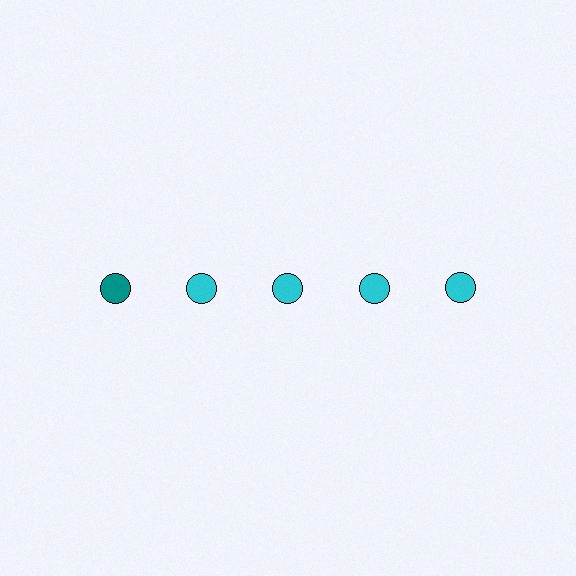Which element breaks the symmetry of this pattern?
The teal circle in the top row, leftmost column breaks the symmetry. All other shapes are cyan circles.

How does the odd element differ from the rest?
It has a different color: teal instead of cyan.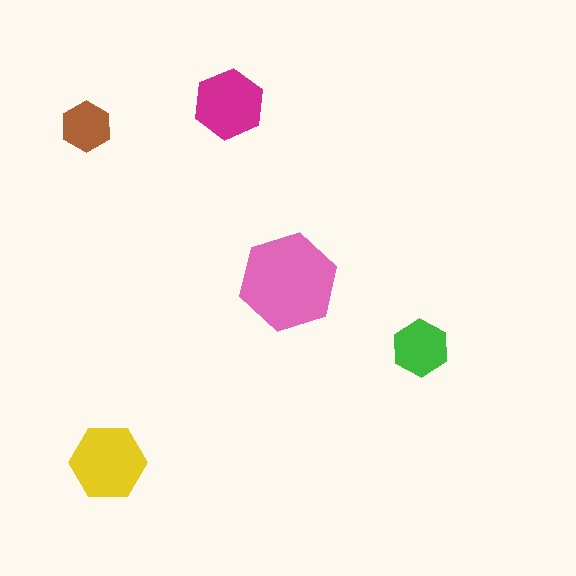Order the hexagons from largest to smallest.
the pink one, the yellow one, the magenta one, the green one, the brown one.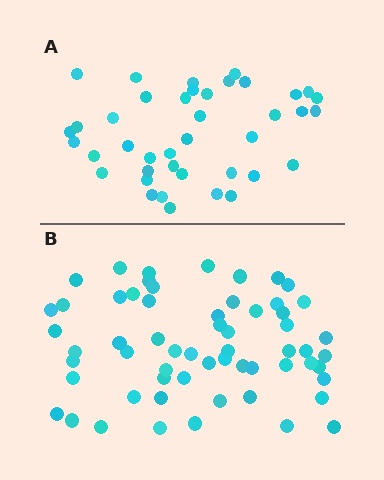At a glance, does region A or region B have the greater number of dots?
Region B (the bottom region) has more dots.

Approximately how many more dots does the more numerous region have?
Region B has approximately 20 more dots than region A.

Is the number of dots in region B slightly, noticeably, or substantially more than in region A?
Region B has substantially more. The ratio is roughly 1.5 to 1.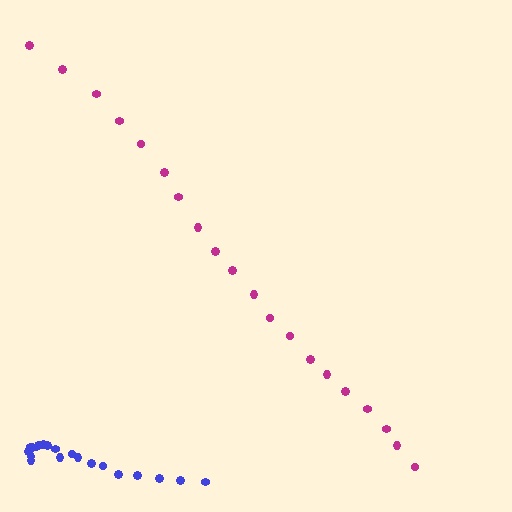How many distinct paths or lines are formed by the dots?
There are 2 distinct paths.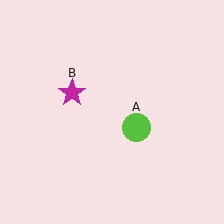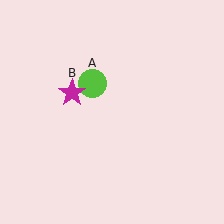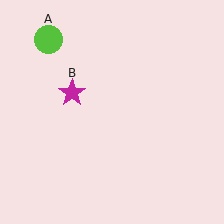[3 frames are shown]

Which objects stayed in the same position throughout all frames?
Magenta star (object B) remained stationary.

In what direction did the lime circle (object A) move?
The lime circle (object A) moved up and to the left.